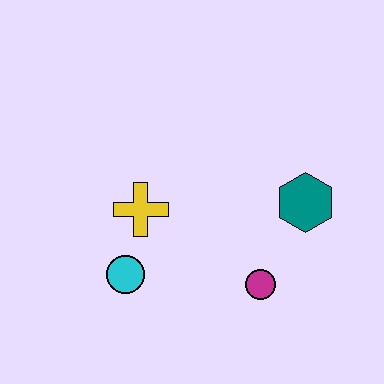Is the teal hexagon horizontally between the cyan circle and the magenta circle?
No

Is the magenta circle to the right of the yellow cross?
Yes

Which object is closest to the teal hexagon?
The magenta circle is closest to the teal hexagon.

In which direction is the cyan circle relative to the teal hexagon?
The cyan circle is to the left of the teal hexagon.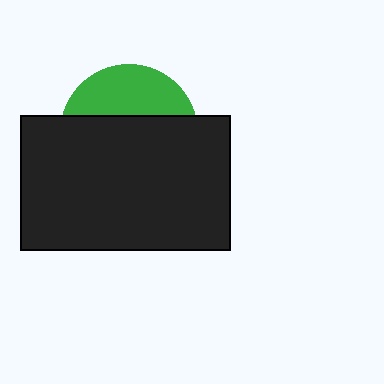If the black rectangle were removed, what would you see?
You would see the complete green circle.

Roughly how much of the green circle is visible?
A small part of it is visible (roughly 34%).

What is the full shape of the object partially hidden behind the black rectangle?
The partially hidden object is a green circle.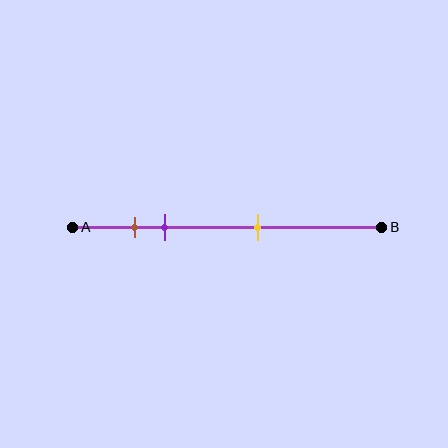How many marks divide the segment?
There are 3 marks dividing the segment.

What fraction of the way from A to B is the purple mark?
The purple mark is approximately 30% (0.3) of the way from A to B.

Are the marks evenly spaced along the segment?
No, the marks are not evenly spaced.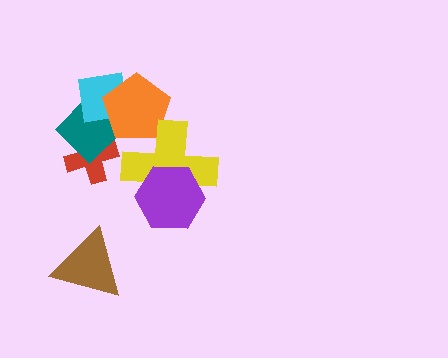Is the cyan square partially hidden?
Yes, it is partially covered by another shape.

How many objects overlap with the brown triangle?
0 objects overlap with the brown triangle.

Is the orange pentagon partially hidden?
Yes, it is partially covered by another shape.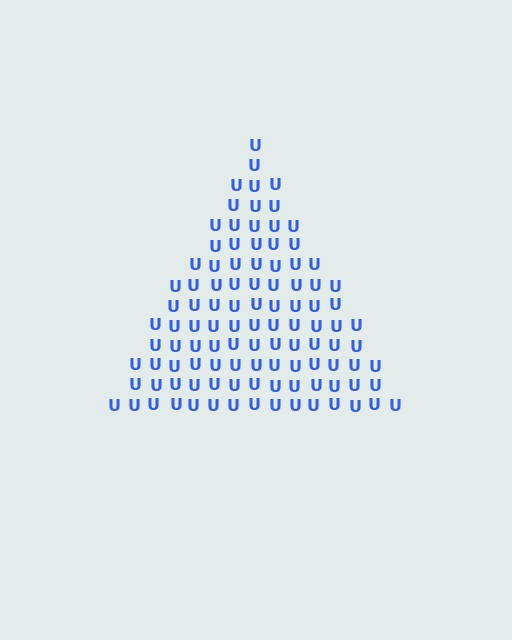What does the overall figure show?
The overall figure shows a triangle.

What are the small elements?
The small elements are letter U's.